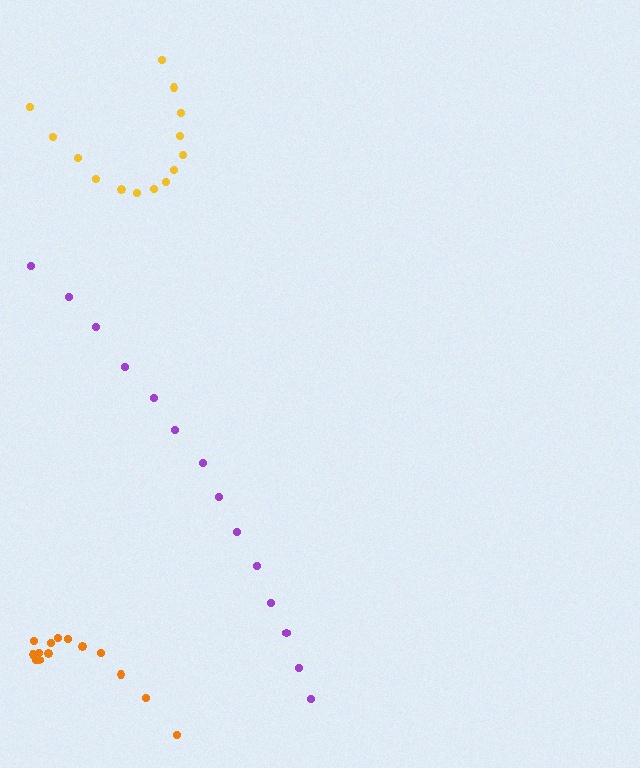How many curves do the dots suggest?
There are 3 distinct paths.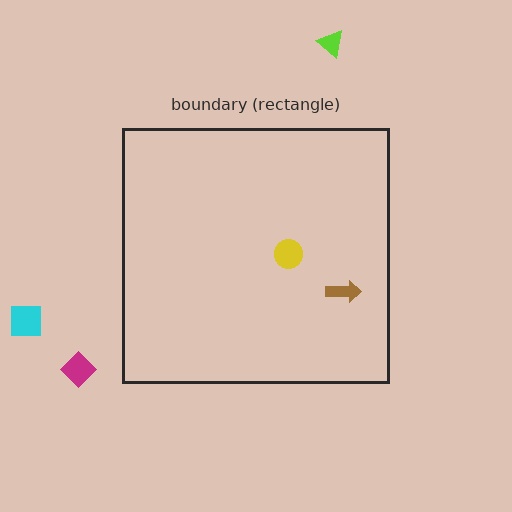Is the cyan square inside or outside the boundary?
Outside.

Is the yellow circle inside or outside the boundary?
Inside.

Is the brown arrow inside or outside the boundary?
Inside.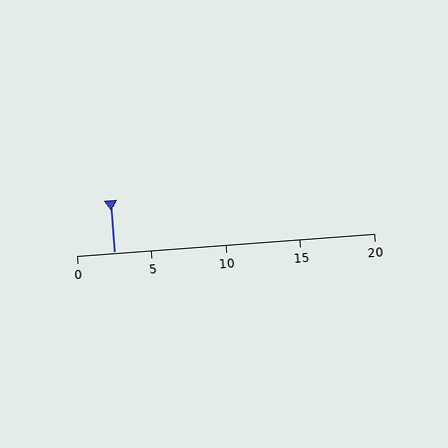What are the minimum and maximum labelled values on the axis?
The axis runs from 0 to 20.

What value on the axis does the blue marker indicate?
The marker indicates approximately 2.5.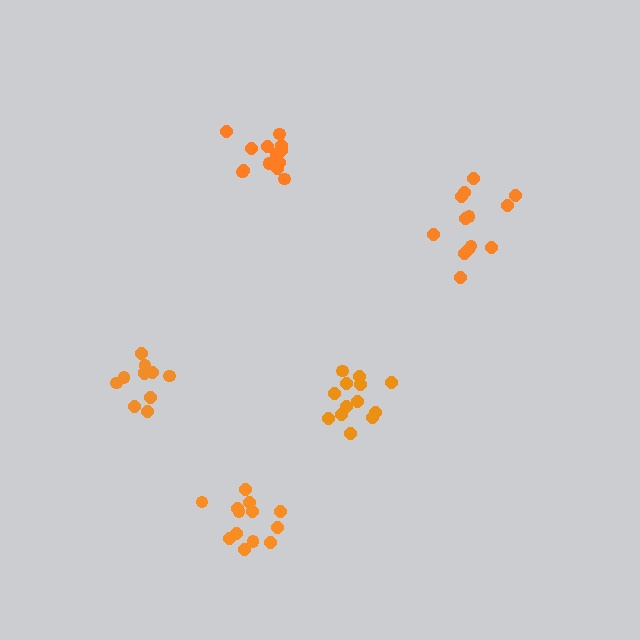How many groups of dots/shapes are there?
There are 5 groups.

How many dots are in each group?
Group 1: 11 dots, Group 2: 13 dots, Group 3: 13 dots, Group 4: 13 dots, Group 5: 13 dots (63 total).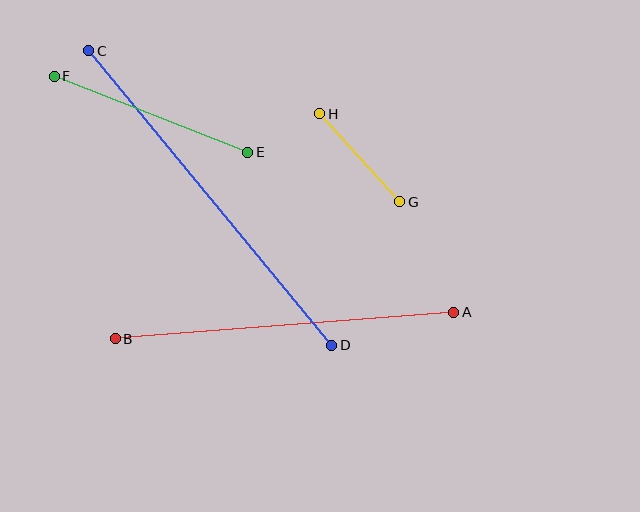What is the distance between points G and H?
The distance is approximately 119 pixels.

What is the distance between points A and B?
The distance is approximately 340 pixels.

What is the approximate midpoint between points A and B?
The midpoint is at approximately (285, 326) pixels.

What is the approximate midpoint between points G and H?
The midpoint is at approximately (360, 158) pixels.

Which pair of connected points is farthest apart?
Points C and D are farthest apart.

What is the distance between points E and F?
The distance is approximately 208 pixels.